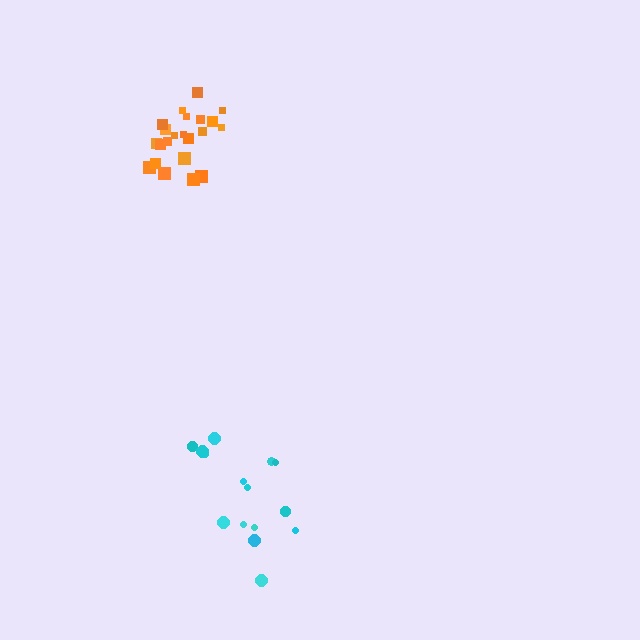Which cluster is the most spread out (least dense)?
Cyan.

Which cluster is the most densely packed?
Orange.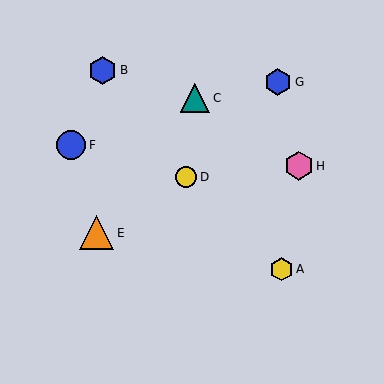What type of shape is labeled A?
Shape A is a yellow hexagon.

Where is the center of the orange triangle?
The center of the orange triangle is at (97, 233).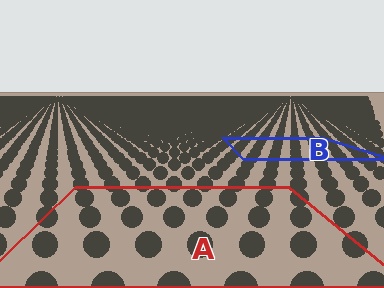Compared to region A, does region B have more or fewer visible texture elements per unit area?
Region B has more texture elements per unit area — they are packed more densely because it is farther away.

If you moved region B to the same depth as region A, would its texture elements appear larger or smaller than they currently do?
They would appear larger. At a closer depth, the same texture elements are projected at a bigger on-screen size.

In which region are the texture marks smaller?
The texture marks are smaller in region B, because it is farther away.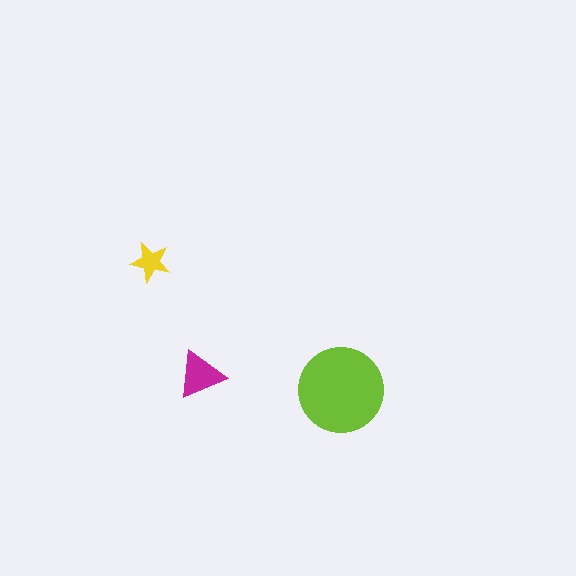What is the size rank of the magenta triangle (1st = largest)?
2nd.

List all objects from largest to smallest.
The lime circle, the magenta triangle, the yellow star.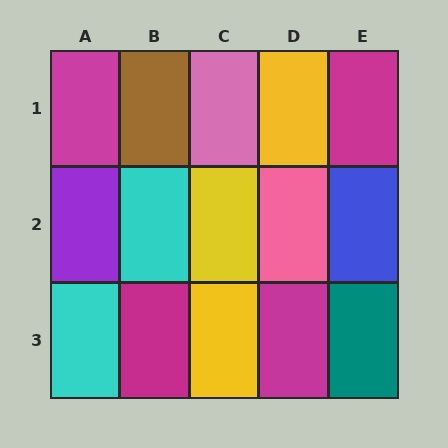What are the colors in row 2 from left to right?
Purple, cyan, yellow, pink, blue.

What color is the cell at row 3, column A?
Cyan.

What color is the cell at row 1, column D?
Yellow.